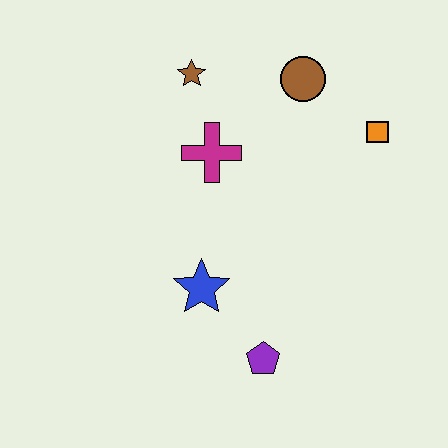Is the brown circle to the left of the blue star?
No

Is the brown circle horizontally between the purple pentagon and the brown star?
No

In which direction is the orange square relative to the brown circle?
The orange square is to the right of the brown circle.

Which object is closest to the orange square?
The brown circle is closest to the orange square.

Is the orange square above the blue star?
Yes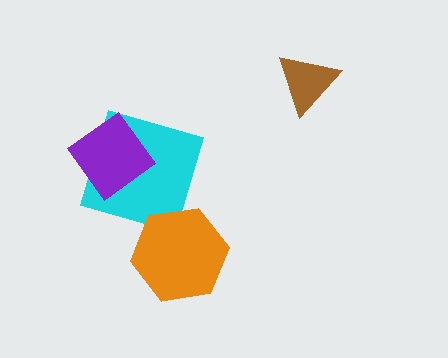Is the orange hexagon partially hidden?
No, no other shape covers it.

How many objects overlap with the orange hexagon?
0 objects overlap with the orange hexagon.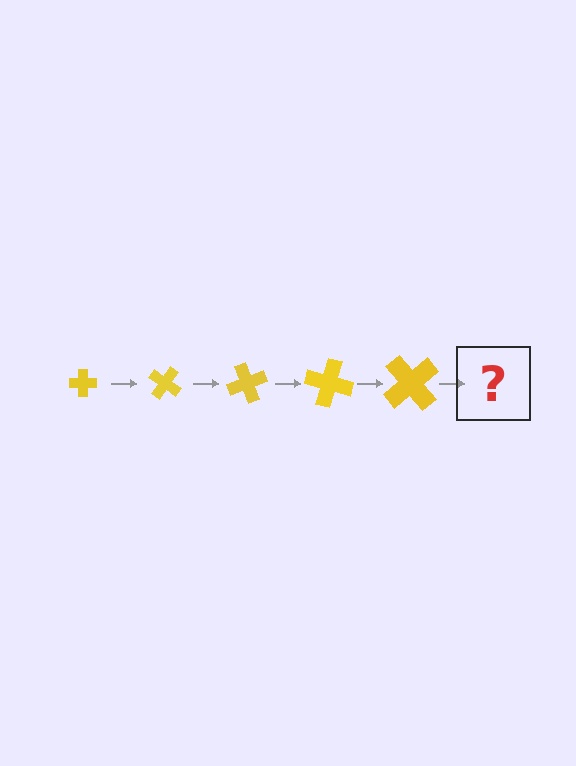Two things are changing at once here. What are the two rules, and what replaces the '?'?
The two rules are that the cross grows larger each step and it rotates 35 degrees each step. The '?' should be a cross, larger than the previous one and rotated 175 degrees from the start.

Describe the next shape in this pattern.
It should be a cross, larger than the previous one and rotated 175 degrees from the start.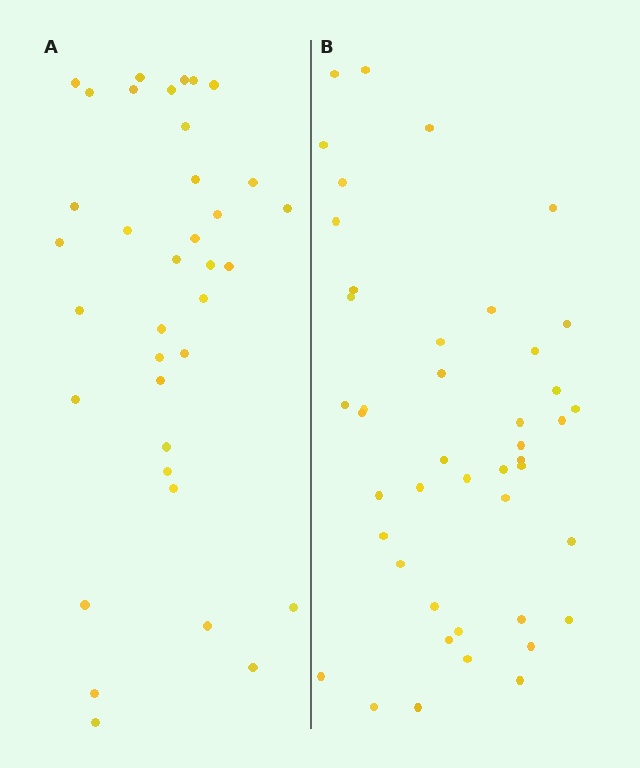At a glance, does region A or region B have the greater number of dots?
Region B (the right region) has more dots.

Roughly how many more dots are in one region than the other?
Region B has roughly 8 or so more dots than region A.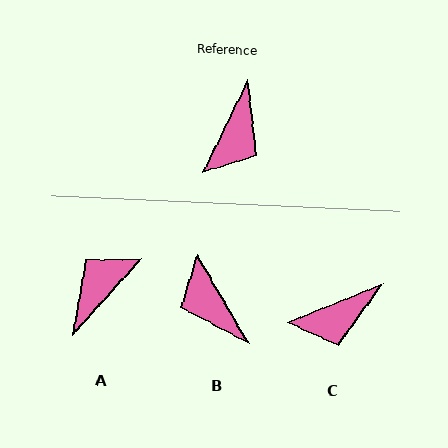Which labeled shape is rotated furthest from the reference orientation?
A, about 164 degrees away.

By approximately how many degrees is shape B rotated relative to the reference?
Approximately 124 degrees clockwise.